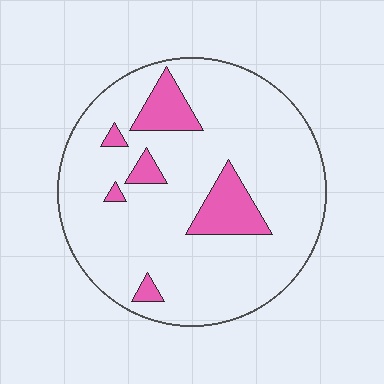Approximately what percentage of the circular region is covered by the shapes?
Approximately 15%.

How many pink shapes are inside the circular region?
6.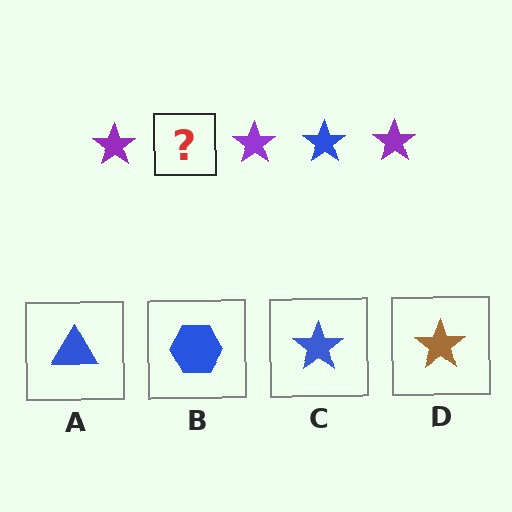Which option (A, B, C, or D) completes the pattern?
C.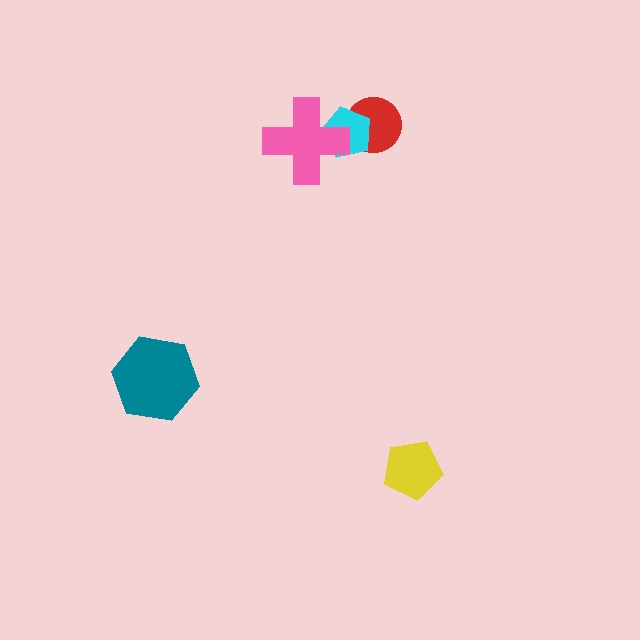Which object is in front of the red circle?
The cyan pentagon is in front of the red circle.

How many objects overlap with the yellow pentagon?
0 objects overlap with the yellow pentagon.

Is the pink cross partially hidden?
No, no other shape covers it.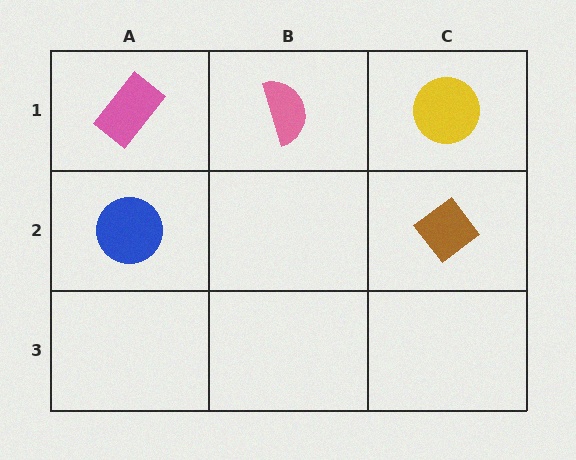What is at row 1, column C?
A yellow circle.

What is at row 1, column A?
A pink rectangle.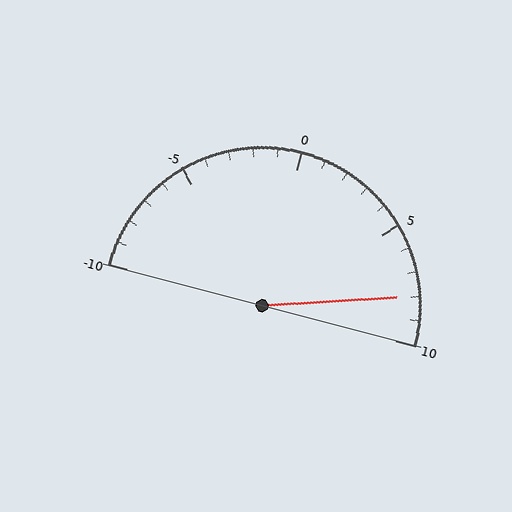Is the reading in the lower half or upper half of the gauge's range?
The reading is in the upper half of the range (-10 to 10).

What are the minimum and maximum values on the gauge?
The gauge ranges from -10 to 10.